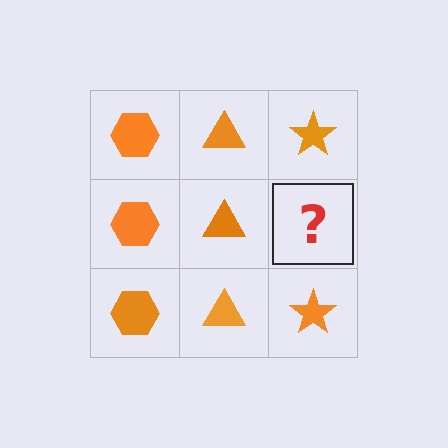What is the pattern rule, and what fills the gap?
The rule is that each column has a consistent shape. The gap should be filled with an orange star.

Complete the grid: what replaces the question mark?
The question mark should be replaced with an orange star.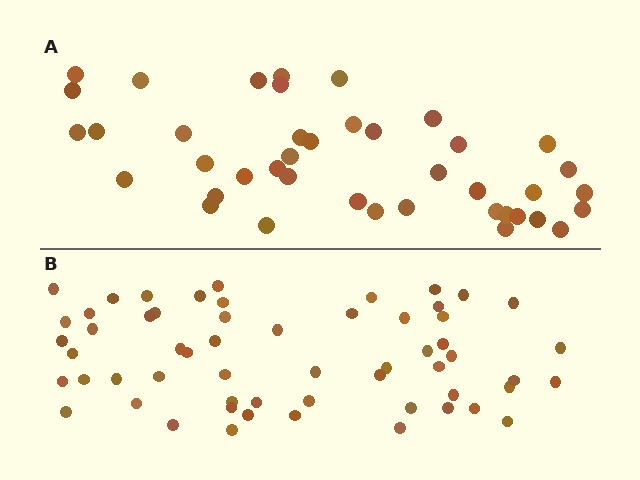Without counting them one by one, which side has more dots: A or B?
Region B (the bottom region) has more dots.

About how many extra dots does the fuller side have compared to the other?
Region B has approximately 15 more dots than region A.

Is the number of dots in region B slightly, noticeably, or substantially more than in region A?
Region B has noticeably more, but not dramatically so. The ratio is roughly 1.4 to 1.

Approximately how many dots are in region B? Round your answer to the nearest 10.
About 60 dots. (The exact count is 58, which rounds to 60.)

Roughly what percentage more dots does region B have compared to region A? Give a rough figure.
About 40% more.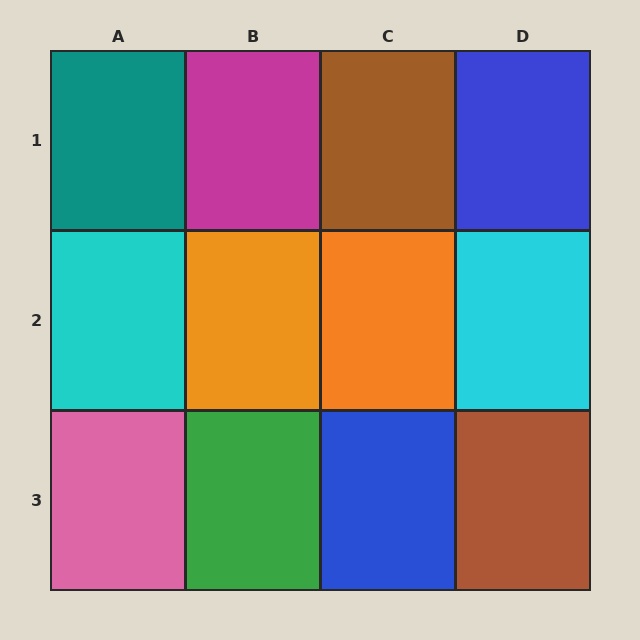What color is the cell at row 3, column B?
Green.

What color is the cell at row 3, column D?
Brown.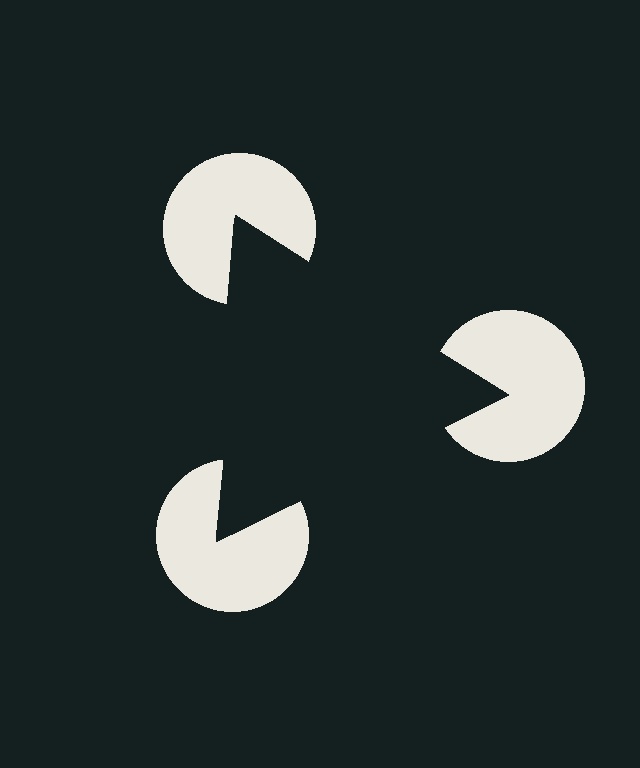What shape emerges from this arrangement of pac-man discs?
An illusory triangle — its edges are inferred from the aligned wedge cuts in the pac-man discs, not physically drawn.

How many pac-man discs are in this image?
There are 3 — one at each vertex of the illusory triangle.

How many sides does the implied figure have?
3 sides.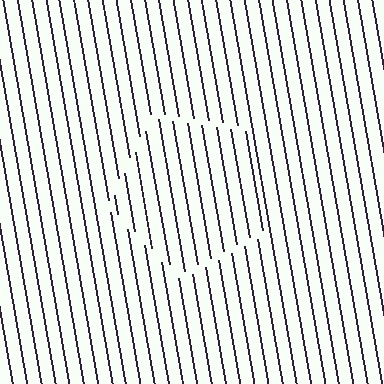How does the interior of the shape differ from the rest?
The interior of the shape contains the same grating, shifted by half a period — the contour is defined by the phase discontinuity where line-ends from the inner and outer gratings abut.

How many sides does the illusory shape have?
5 sides — the line-ends trace a pentagon.